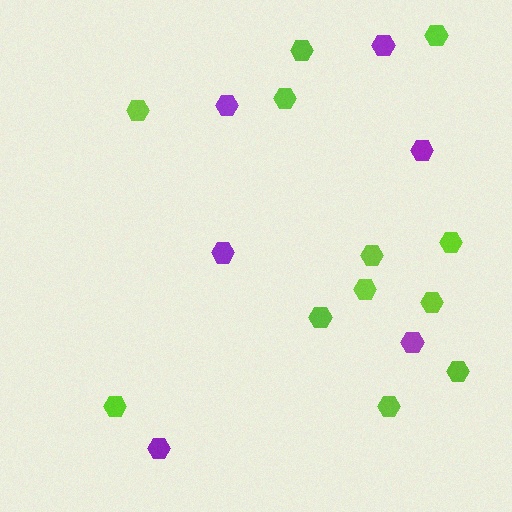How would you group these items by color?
There are 2 groups: one group of purple hexagons (6) and one group of lime hexagons (12).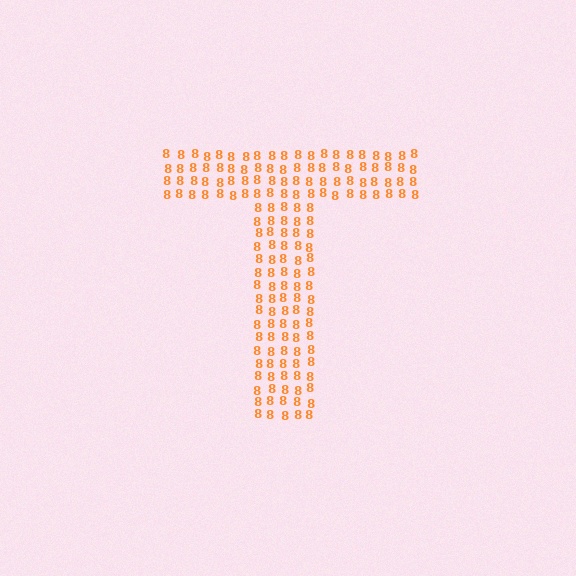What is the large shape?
The large shape is the letter T.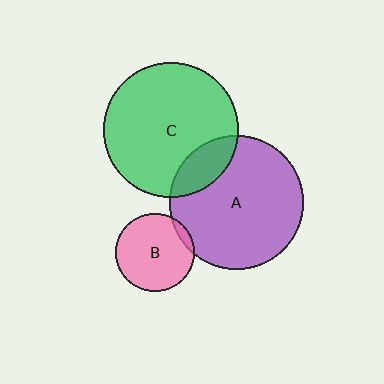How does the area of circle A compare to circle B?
Approximately 3.0 times.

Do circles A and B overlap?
Yes.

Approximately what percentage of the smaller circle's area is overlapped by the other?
Approximately 5%.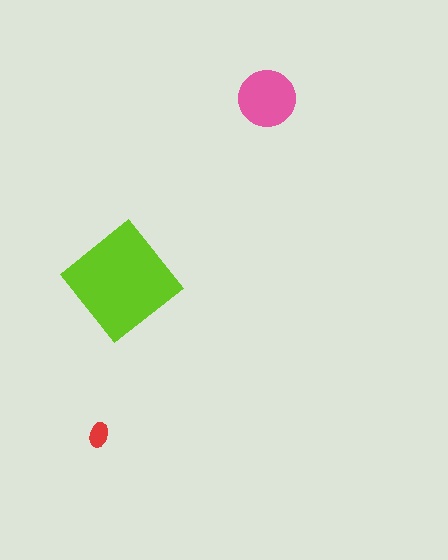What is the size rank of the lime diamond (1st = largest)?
1st.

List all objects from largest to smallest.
The lime diamond, the pink circle, the red ellipse.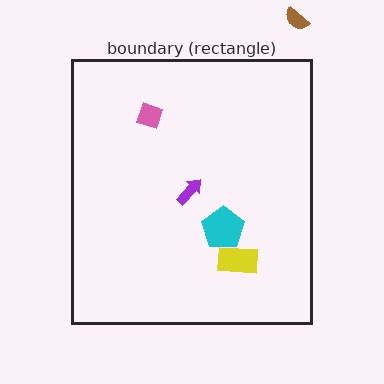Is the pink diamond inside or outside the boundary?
Inside.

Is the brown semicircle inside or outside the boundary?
Outside.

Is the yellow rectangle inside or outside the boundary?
Inside.